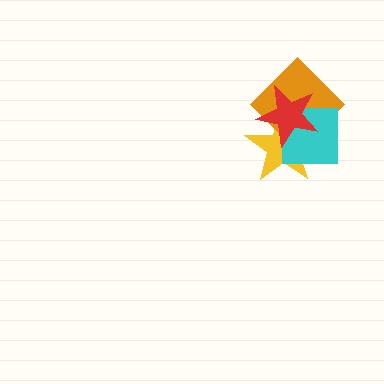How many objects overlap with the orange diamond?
3 objects overlap with the orange diamond.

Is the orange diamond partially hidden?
Yes, it is partially covered by another shape.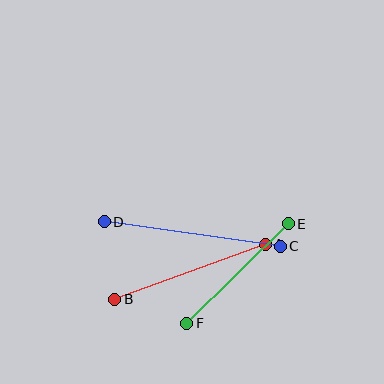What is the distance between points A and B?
The distance is approximately 160 pixels.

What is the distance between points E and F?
The distance is approximately 143 pixels.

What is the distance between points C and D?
The distance is approximately 178 pixels.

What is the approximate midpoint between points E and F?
The midpoint is at approximately (238, 273) pixels.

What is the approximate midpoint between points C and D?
The midpoint is at approximately (192, 234) pixels.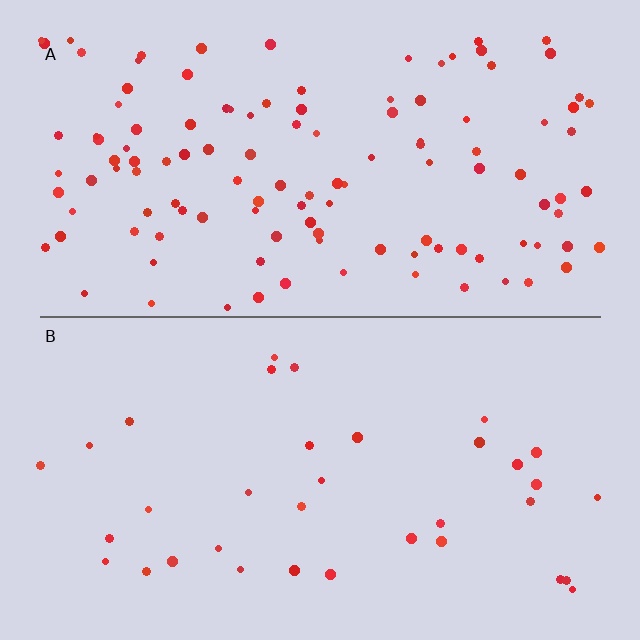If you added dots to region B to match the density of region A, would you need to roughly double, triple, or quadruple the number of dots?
Approximately triple.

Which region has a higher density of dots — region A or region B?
A (the top).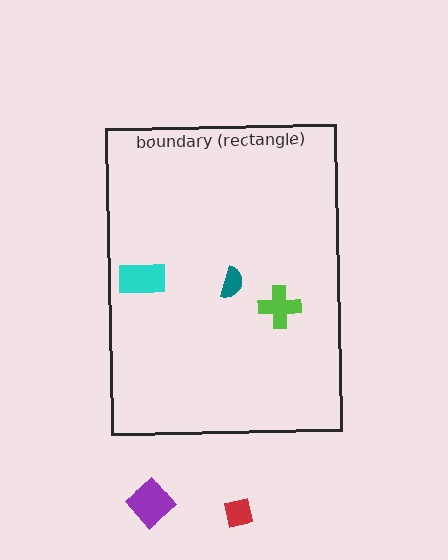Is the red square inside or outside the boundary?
Outside.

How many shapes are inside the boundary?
3 inside, 2 outside.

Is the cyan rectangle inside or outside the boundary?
Inside.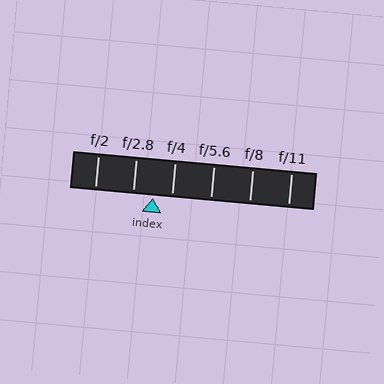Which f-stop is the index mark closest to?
The index mark is closest to f/2.8.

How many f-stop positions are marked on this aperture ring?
There are 6 f-stop positions marked.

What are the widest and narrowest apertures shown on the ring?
The widest aperture shown is f/2 and the narrowest is f/11.